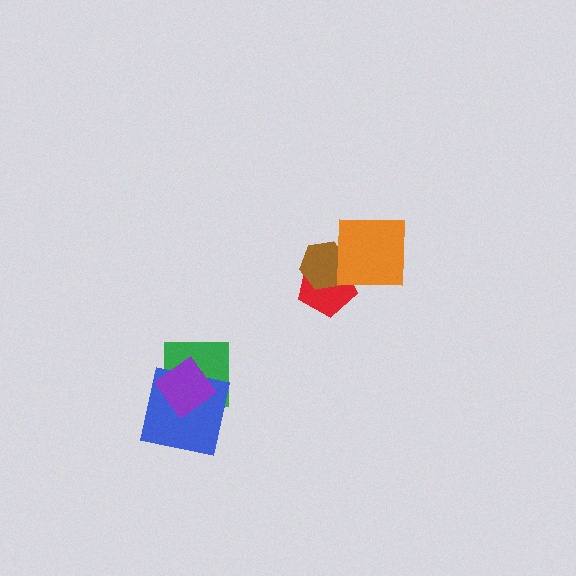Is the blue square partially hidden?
Yes, it is partially covered by another shape.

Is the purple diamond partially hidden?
No, no other shape covers it.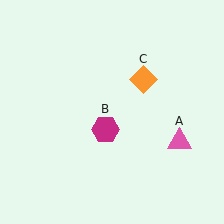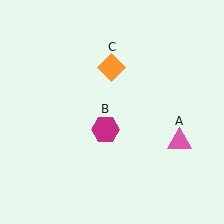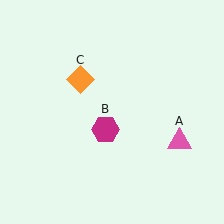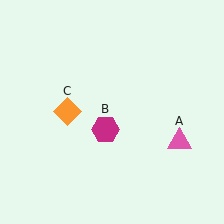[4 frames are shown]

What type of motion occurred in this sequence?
The orange diamond (object C) rotated counterclockwise around the center of the scene.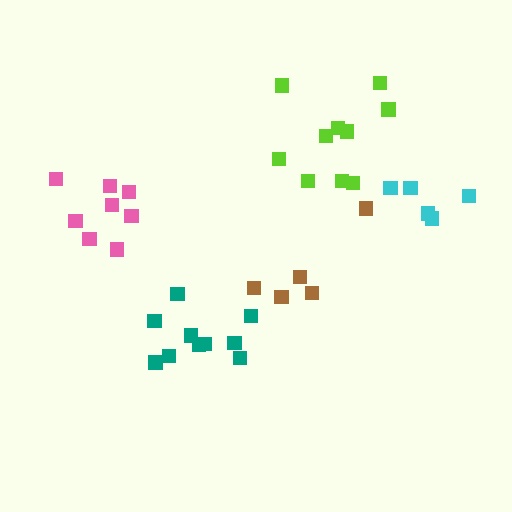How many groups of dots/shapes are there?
There are 5 groups.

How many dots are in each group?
Group 1: 5 dots, Group 2: 10 dots, Group 3: 5 dots, Group 4: 8 dots, Group 5: 10 dots (38 total).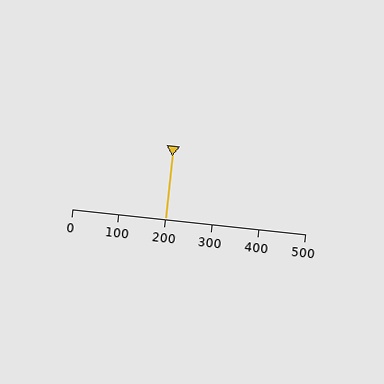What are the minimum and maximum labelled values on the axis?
The axis runs from 0 to 500.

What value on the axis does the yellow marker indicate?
The marker indicates approximately 200.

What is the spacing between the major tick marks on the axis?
The major ticks are spaced 100 apart.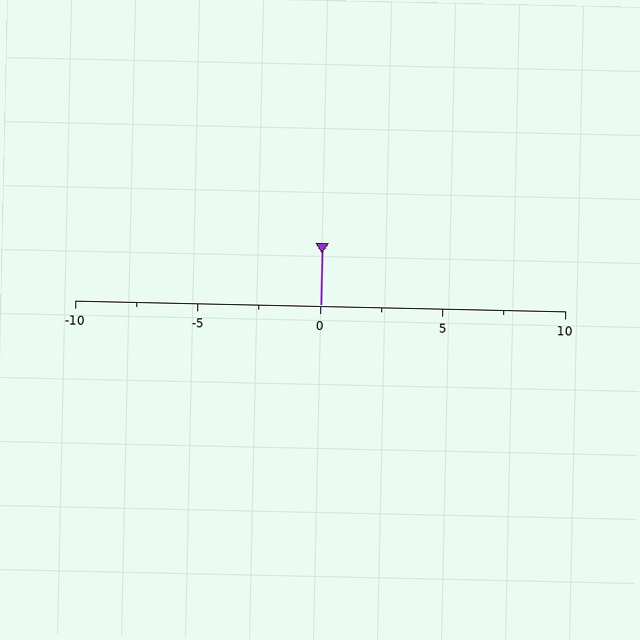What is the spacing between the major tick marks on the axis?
The major ticks are spaced 5 apart.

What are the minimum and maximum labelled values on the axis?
The axis runs from -10 to 10.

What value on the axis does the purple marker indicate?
The marker indicates approximately 0.